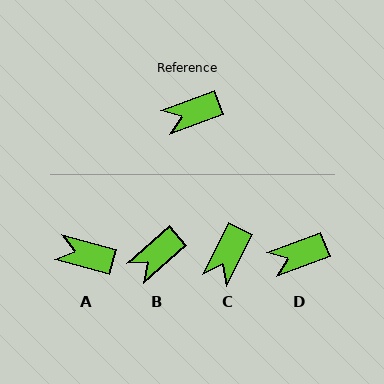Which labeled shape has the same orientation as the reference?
D.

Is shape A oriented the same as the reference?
No, it is off by about 37 degrees.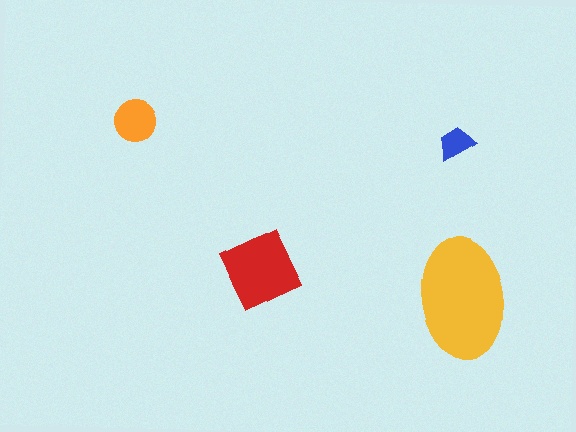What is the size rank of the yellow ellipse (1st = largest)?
1st.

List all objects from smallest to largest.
The blue trapezoid, the orange circle, the red square, the yellow ellipse.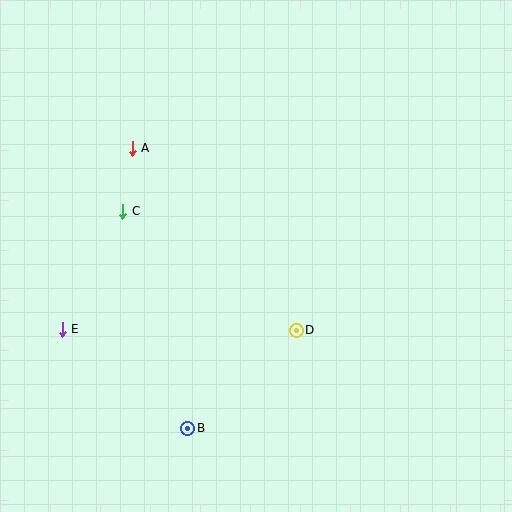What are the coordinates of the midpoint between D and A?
The midpoint between D and A is at (214, 239).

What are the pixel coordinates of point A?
Point A is at (132, 148).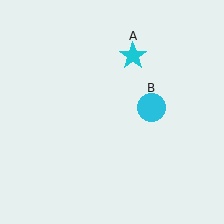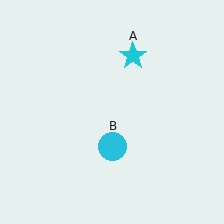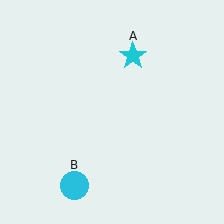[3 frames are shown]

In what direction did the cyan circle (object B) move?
The cyan circle (object B) moved down and to the left.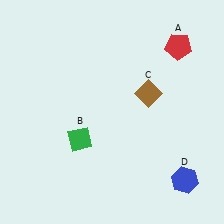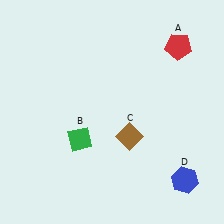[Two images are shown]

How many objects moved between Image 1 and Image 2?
1 object moved between the two images.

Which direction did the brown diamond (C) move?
The brown diamond (C) moved down.